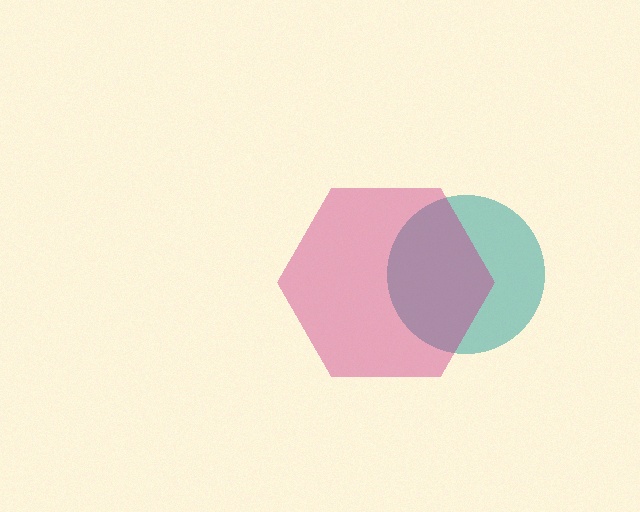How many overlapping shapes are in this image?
There are 2 overlapping shapes in the image.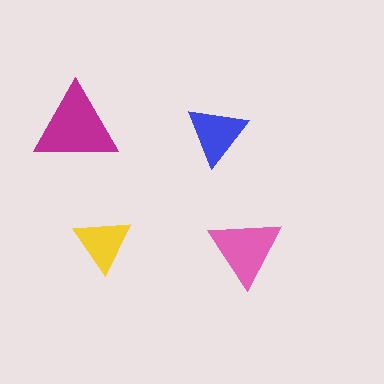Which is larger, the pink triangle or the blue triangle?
The pink one.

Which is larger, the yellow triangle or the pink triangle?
The pink one.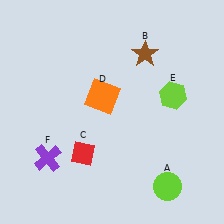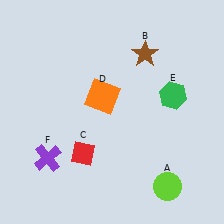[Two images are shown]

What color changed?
The hexagon (E) changed from lime in Image 1 to green in Image 2.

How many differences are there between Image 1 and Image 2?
There is 1 difference between the two images.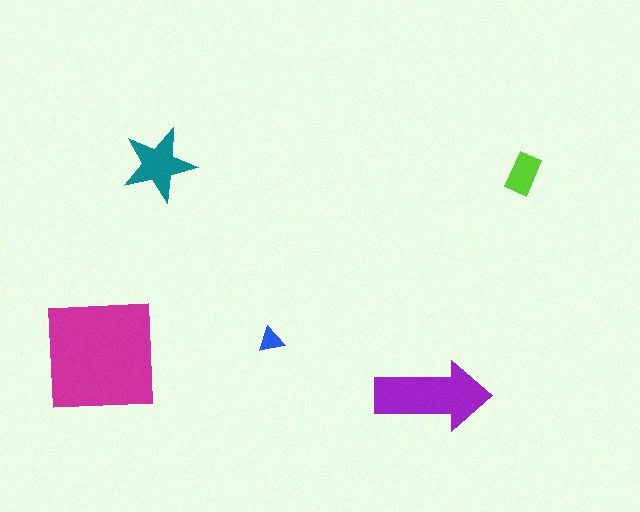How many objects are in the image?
There are 5 objects in the image.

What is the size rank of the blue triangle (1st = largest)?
5th.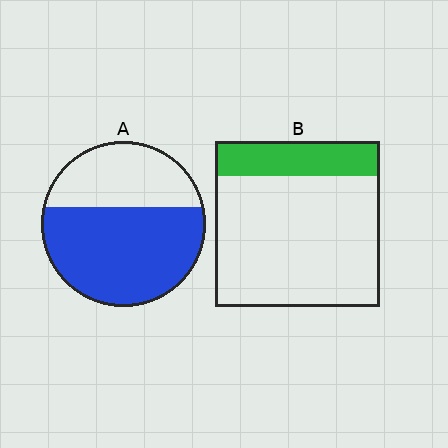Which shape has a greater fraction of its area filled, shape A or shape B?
Shape A.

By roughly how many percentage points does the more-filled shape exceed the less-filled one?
By roughly 40 percentage points (A over B).